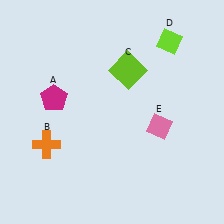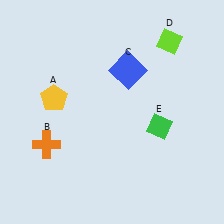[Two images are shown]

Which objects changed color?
A changed from magenta to yellow. C changed from lime to blue. E changed from pink to green.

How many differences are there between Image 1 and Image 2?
There are 3 differences between the two images.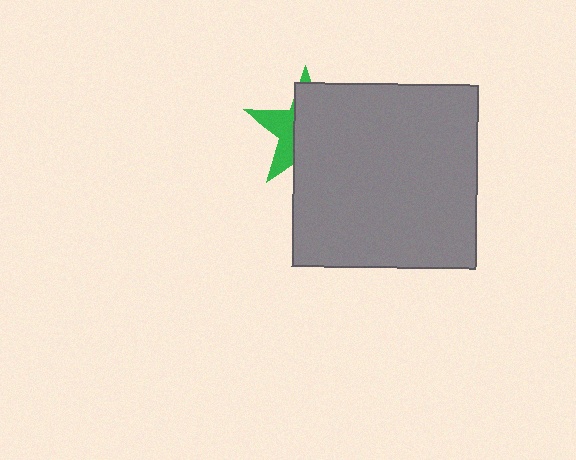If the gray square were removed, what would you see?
You would see the complete green star.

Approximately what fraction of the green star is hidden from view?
Roughly 67% of the green star is hidden behind the gray square.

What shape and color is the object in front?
The object in front is a gray square.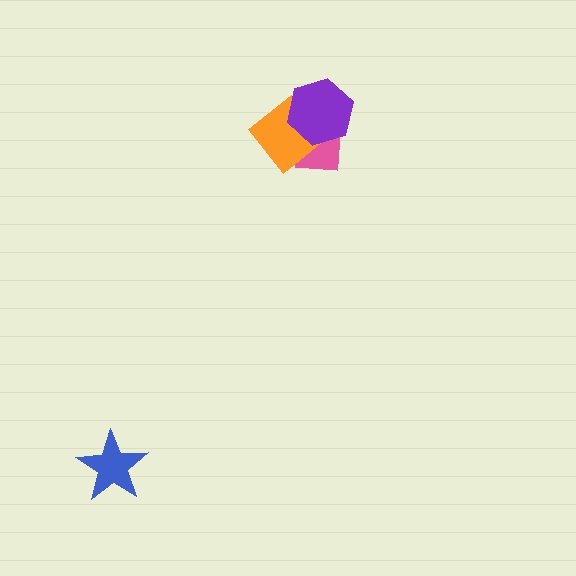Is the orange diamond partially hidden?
Yes, it is partially covered by another shape.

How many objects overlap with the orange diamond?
2 objects overlap with the orange diamond.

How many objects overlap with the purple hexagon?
2 objects overlap with the purple hexagon.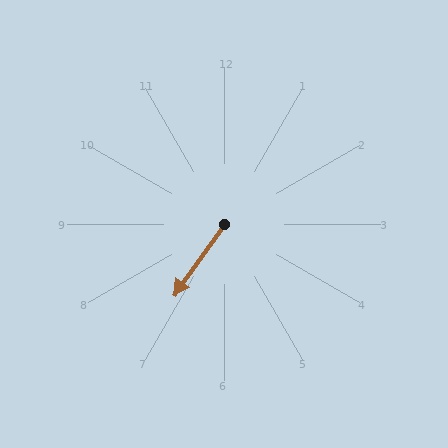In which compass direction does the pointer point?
Southwest.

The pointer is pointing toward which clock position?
Roughly 7 o'clock.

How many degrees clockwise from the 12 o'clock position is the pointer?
Approximately 215 degrees.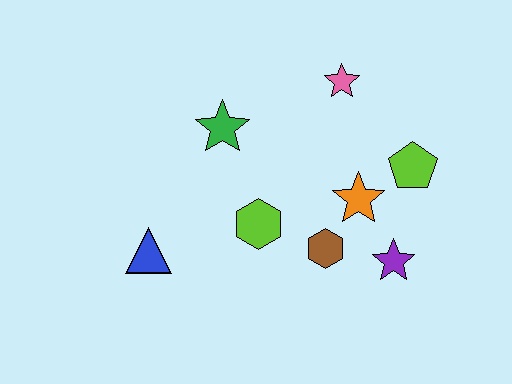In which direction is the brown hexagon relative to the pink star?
The brown hexagon is below the pink star.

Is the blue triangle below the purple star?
No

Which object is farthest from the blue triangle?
The lime pentagon is farthest from the blue triangle.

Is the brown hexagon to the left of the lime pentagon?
Yes